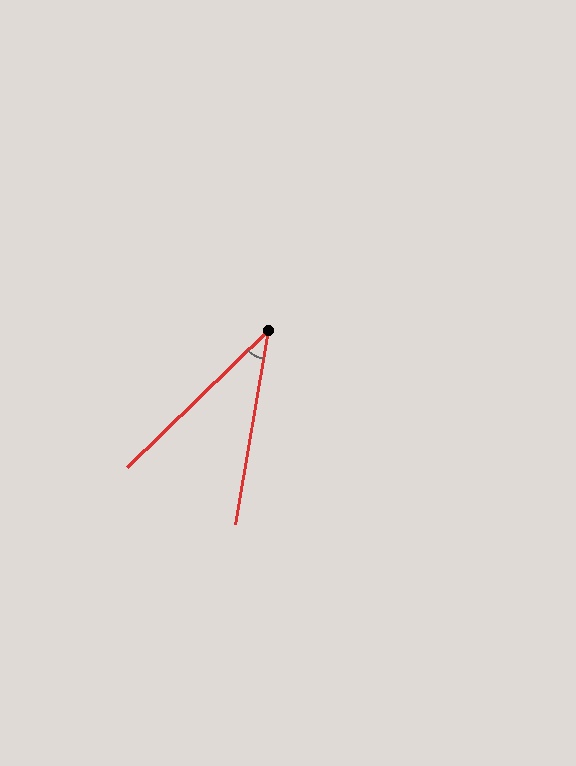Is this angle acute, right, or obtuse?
It is acute.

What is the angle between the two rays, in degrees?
Approximately 36 degrees.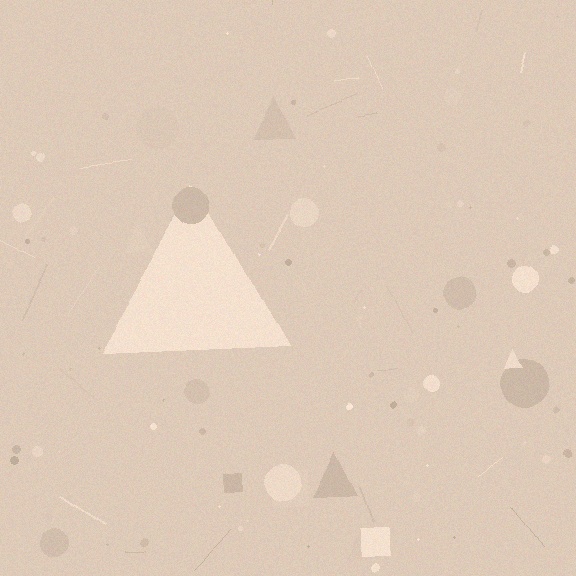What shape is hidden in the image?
A triangle is hidden in the image.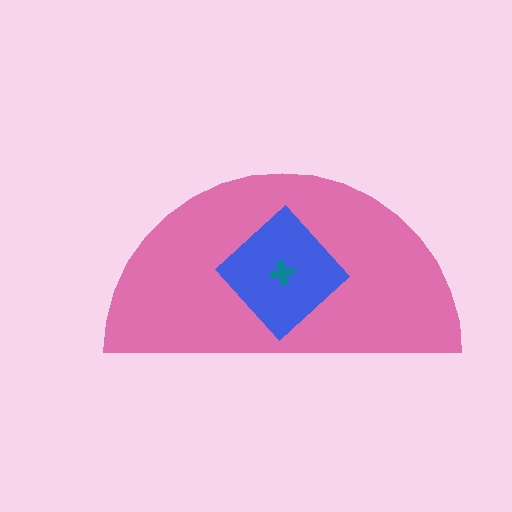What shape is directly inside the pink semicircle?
The blue diamond.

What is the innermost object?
The teal cross.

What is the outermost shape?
The pink semicircle.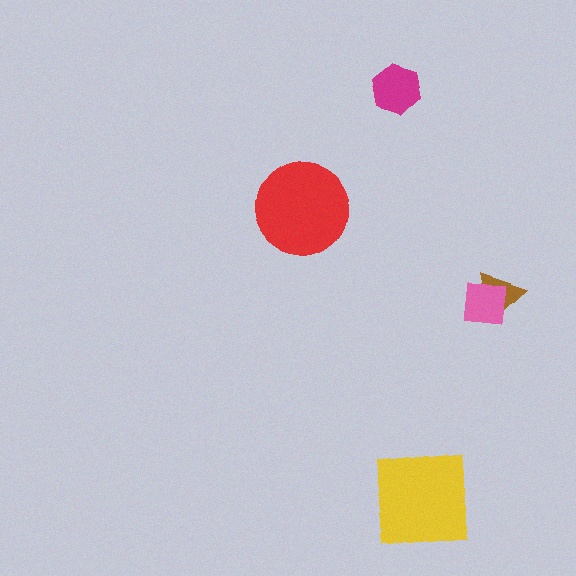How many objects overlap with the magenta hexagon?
0 objects overlap with the magenta hexagon.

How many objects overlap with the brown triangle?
1 object overlaps with the brown triangle.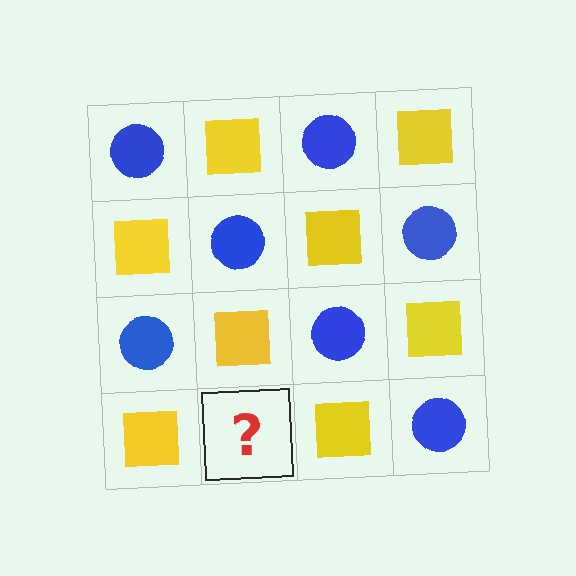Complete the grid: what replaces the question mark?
The question mark should be replaced with a blue circle.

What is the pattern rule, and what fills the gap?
The rule is that it alternates blue circle and yellow square in a checkerboard pattern. The gap should be filled with a blue circle.